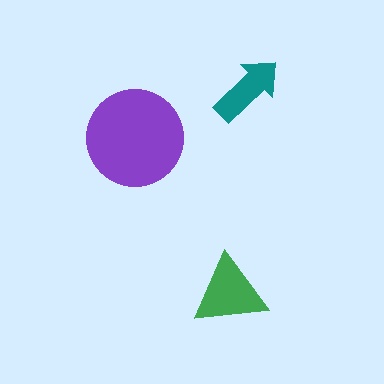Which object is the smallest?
The teal arrow.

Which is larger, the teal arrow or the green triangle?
The green triangle.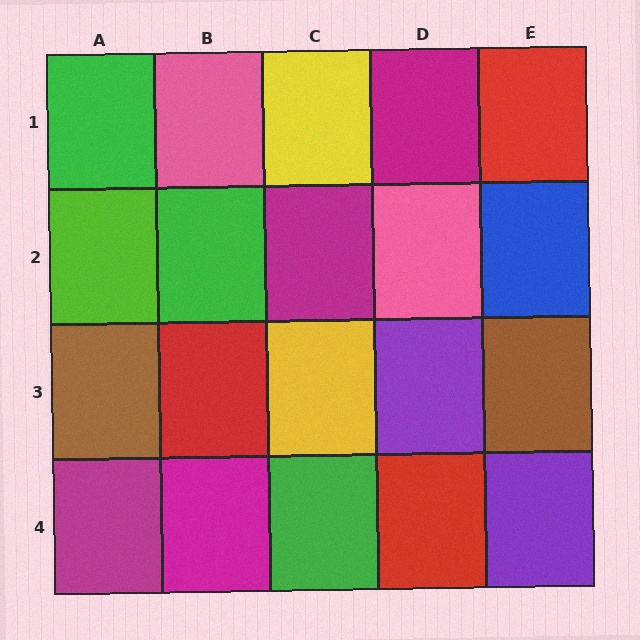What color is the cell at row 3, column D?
Purple.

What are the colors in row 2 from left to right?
Lime, green, magenta, pink, blue.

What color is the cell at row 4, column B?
Magenta.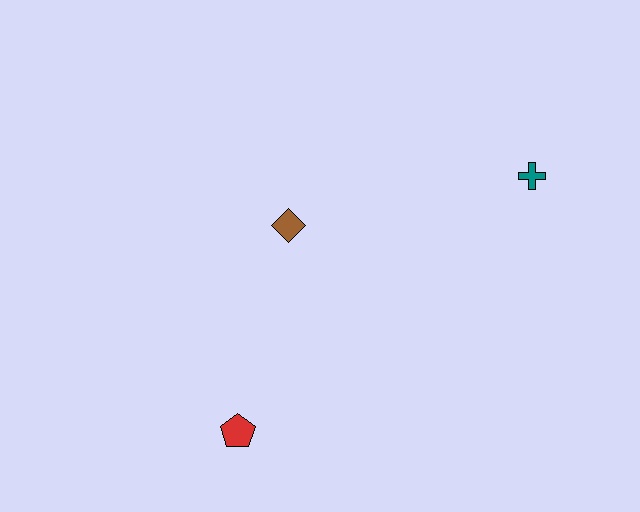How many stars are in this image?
There are no stars.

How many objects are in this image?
There are 3 objects.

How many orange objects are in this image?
There are no orange objects.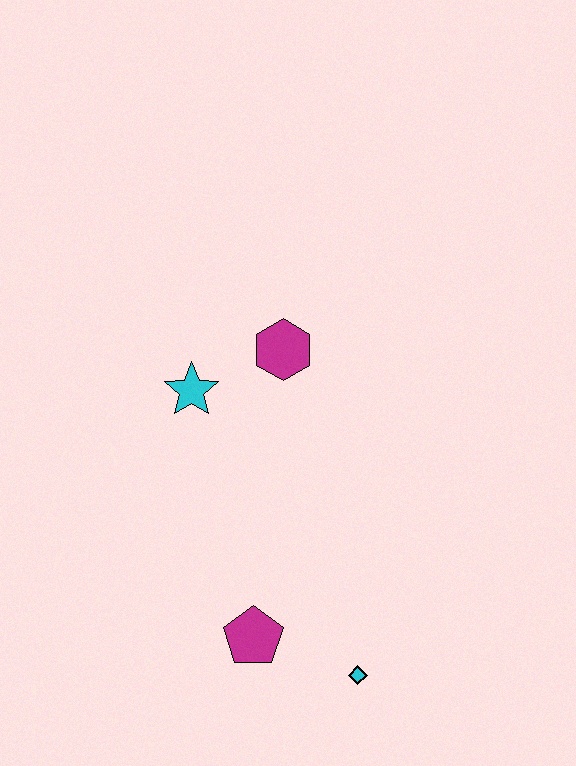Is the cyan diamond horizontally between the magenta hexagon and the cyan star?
No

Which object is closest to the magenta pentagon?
The cyan diamond is closest to the magenta pentagon.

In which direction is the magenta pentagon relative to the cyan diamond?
The magenta pentagon is to the left of the cyan diamond.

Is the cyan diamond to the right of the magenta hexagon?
Yes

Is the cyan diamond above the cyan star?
No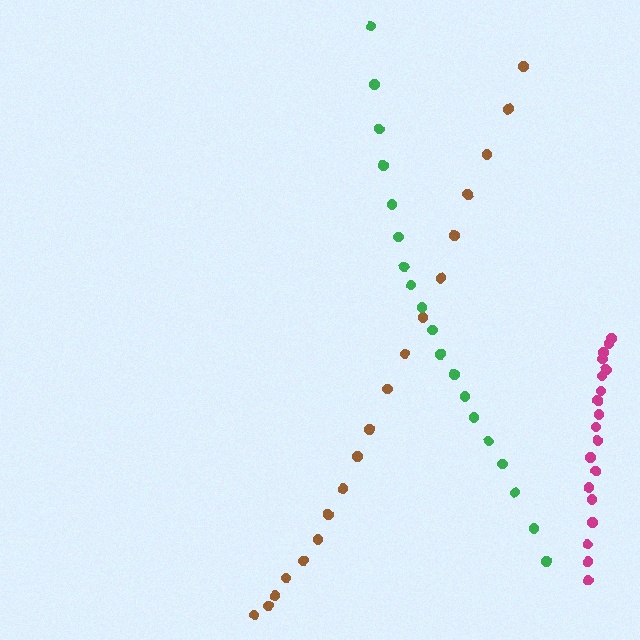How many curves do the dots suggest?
There are 3 distinct paths.